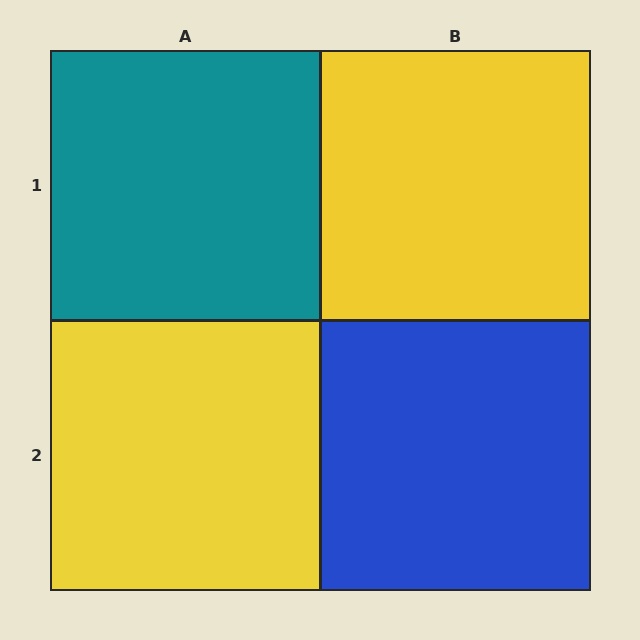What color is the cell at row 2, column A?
Yellow.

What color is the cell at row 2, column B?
Blue.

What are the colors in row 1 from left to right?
Teal, yellow.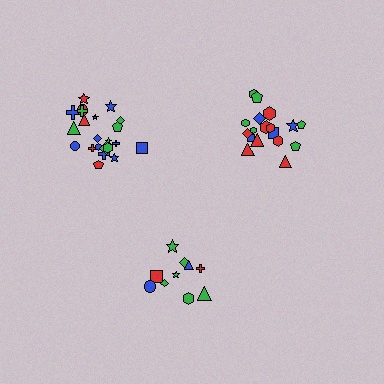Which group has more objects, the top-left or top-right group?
The top-left group.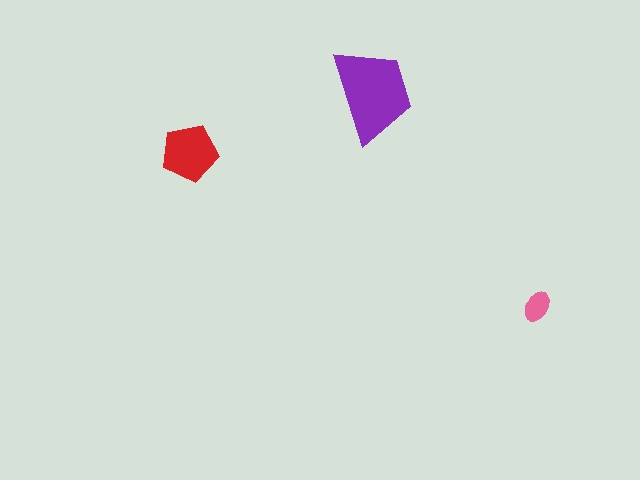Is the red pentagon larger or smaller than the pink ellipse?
Larger.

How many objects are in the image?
There are 3 objects in the image.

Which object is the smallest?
The pink ellipse.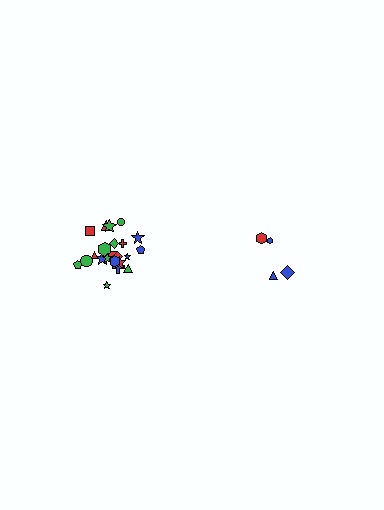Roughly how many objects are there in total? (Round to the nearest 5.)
Roughly 25 objects in total.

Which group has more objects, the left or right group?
The left group.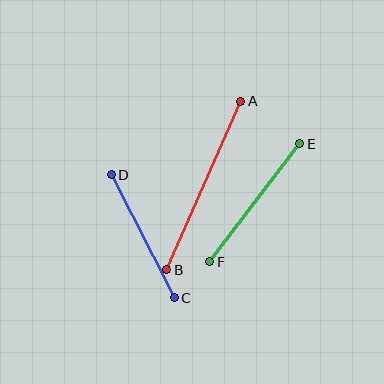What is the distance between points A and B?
The distance is approximately 184 pixels.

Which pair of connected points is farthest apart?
Points A and B are farthest apart.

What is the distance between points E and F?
The distance is approximately 148 pixels.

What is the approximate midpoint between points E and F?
The midpoint is at approximately (255, 203) pixels.